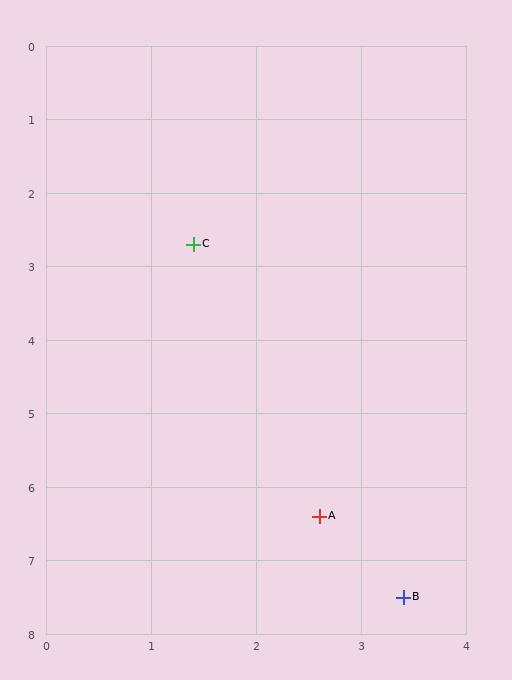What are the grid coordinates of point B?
Point B is at approximately (3.4, 7.5).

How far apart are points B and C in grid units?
Points B and C are about 5.2 grid units apart.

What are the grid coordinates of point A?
Point A is at approximately (2.6, 6.4).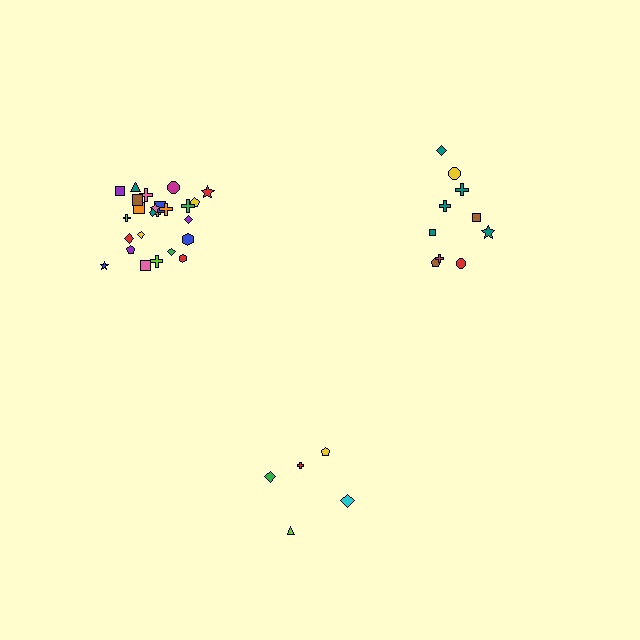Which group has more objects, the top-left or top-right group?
The top-left group.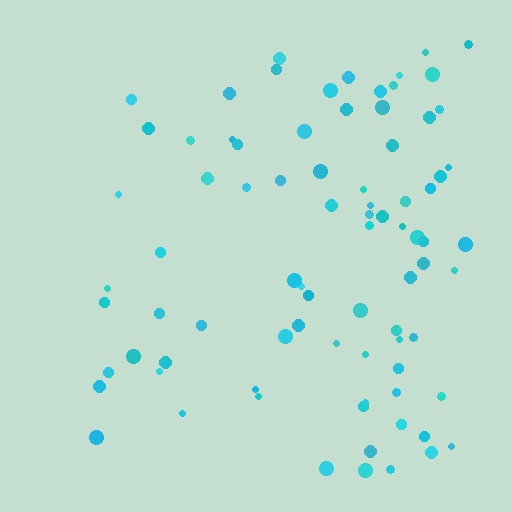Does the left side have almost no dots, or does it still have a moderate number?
Still a moderate number, just noticeably fewer than the right.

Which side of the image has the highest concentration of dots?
The right.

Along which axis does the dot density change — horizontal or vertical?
Horizontal.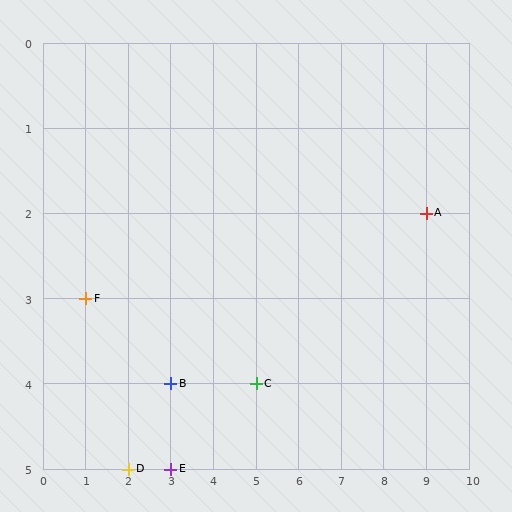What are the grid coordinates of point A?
Point A is at grid coordinates (9, 2).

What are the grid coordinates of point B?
Point B is at grid coordinates (3, 4).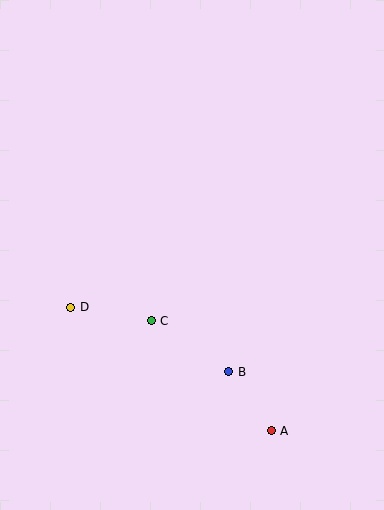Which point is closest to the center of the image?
Point C at (151, 321) is closest to the center.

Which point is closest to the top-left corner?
Point D is closest to the top-left corner.